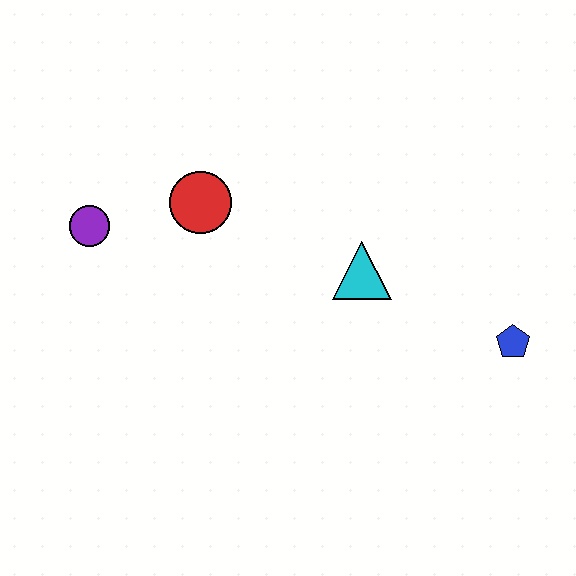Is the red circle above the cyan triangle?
Yes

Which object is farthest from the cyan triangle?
The purple circle is farthest from the cyan triangle.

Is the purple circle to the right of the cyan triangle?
No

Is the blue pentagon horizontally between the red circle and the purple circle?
No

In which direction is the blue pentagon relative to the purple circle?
The blue pentagon is to the right of the purple circle.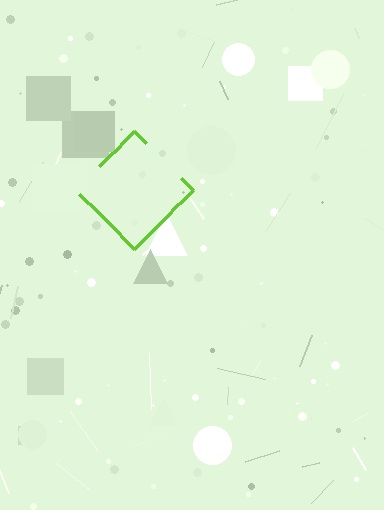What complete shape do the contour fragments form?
The contour fragments form a diamond.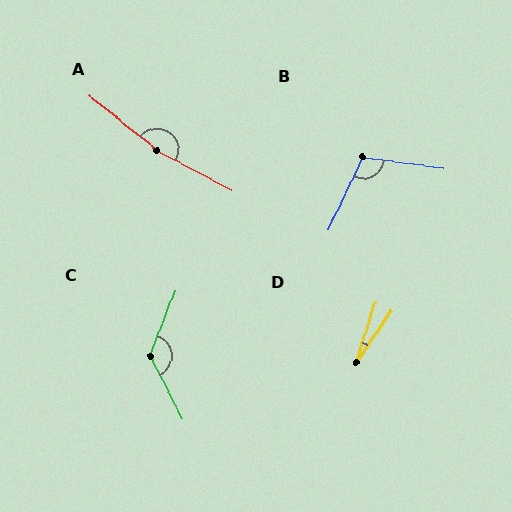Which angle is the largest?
A, at approximately 169 degrees.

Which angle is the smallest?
D, at approximately 16 degrees.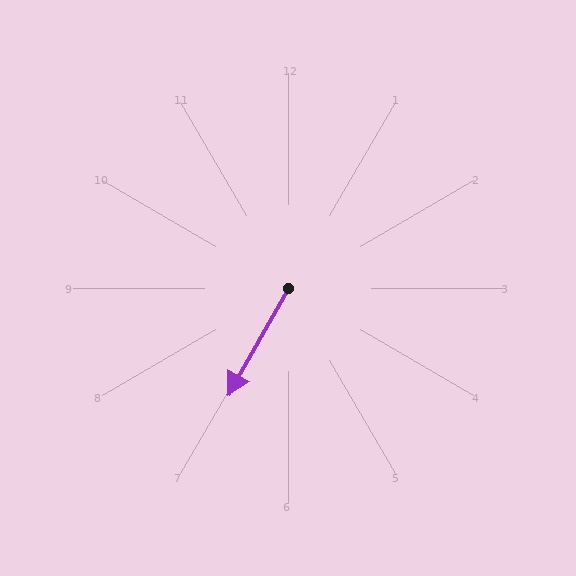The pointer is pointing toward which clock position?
Roughly 7 o'clock.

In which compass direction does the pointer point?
Southwest.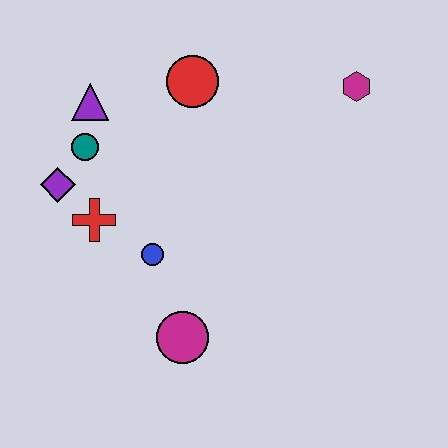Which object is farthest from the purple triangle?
The magenta hexagon is farthest from the purple triangle.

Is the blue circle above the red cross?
No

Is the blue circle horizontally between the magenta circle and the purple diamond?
Yes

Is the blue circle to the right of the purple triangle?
Yes